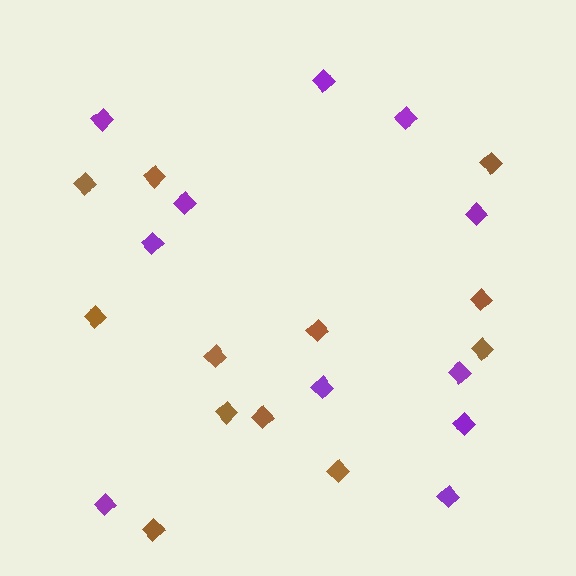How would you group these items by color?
There are 2 groups: one group of brown diamonds (12) and one group of purple diamonds (11).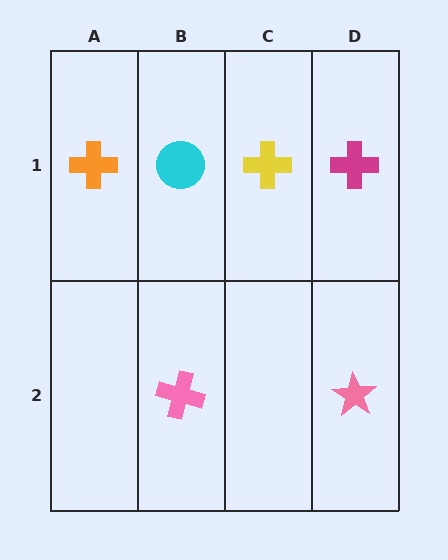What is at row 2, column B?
A pink cross.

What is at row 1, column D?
A magenta cross.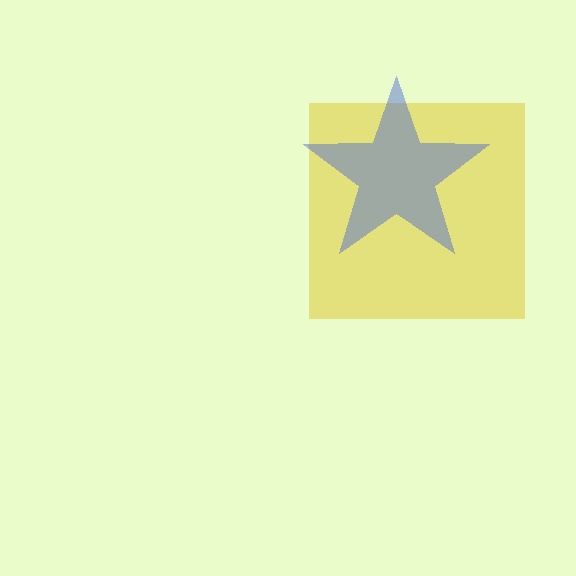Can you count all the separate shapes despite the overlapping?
Yes, there are 2 separate shapes.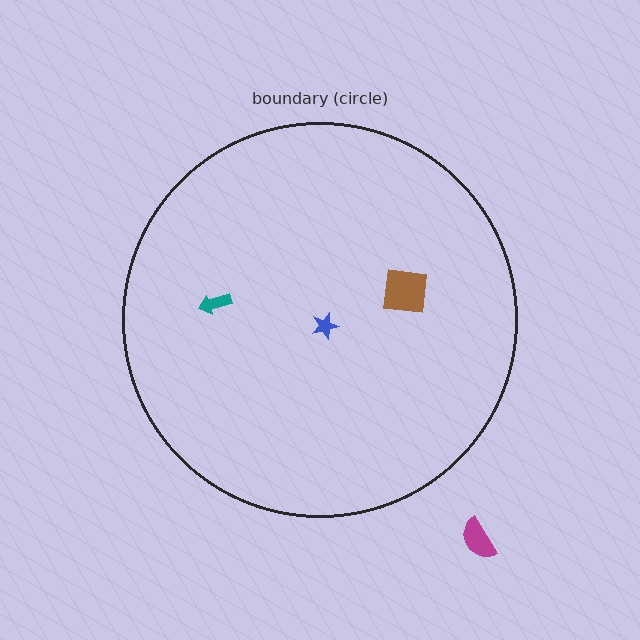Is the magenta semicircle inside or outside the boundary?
Outside.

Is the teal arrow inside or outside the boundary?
Inside.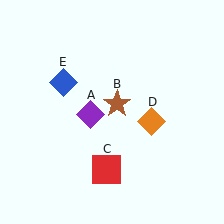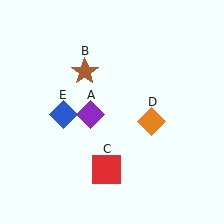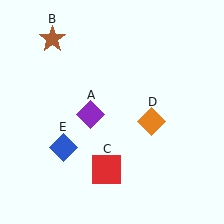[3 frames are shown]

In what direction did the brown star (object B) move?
The brown star (object B) moved up and to the left.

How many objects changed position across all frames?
2 objects changed position: brown star (object B), blue diamond (object E).